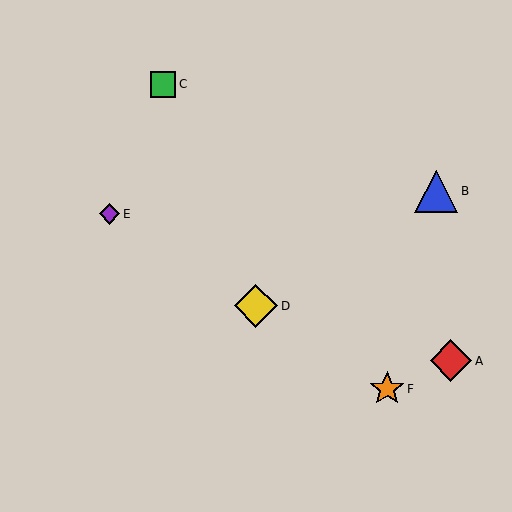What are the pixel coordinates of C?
Object C is at (163, 84).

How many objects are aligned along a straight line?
3 objects (D, E, F) are aligned along a straight line.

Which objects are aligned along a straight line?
Objects D, E, F are aligned along a straight line.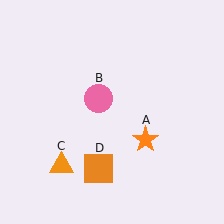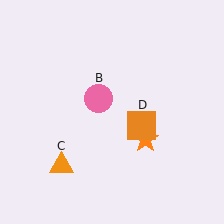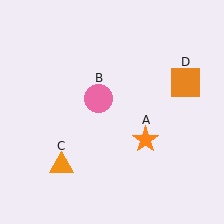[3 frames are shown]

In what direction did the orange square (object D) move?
The orange square (object D) moved up and to the right.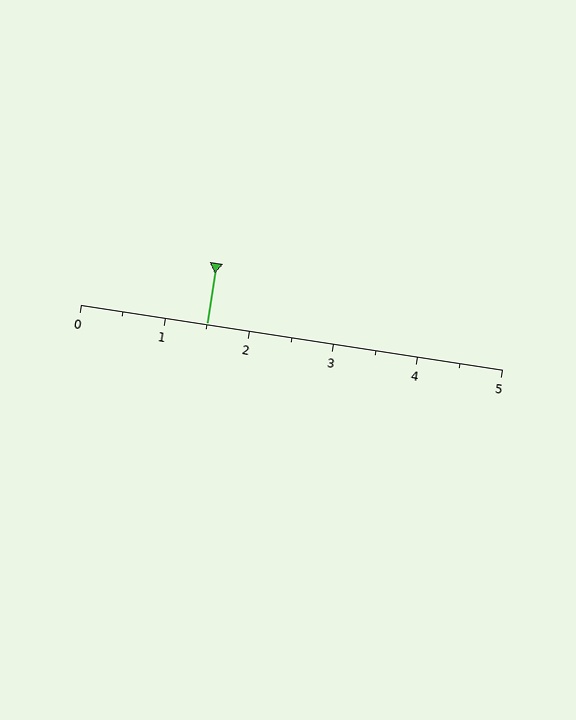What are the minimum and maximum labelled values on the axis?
The axis runs from 0 to 5.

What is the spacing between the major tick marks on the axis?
The major ticks are spaced 1 apart.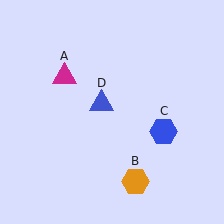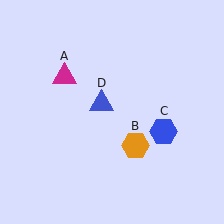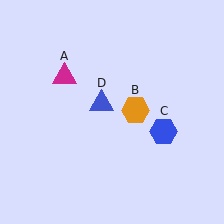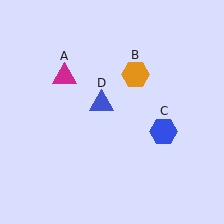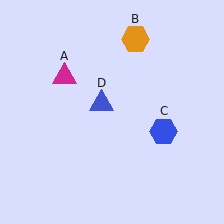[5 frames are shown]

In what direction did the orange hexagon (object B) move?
The orange hexagon (object B) moved up.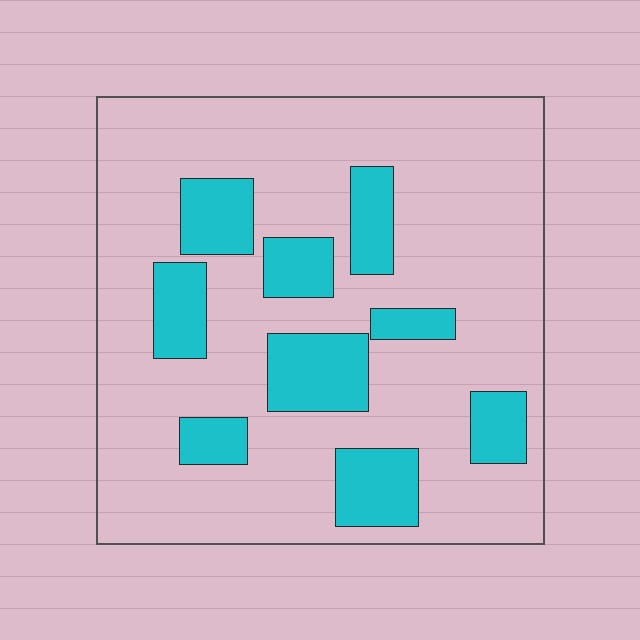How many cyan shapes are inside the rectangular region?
9.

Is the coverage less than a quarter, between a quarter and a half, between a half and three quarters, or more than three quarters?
Less than a quarter.